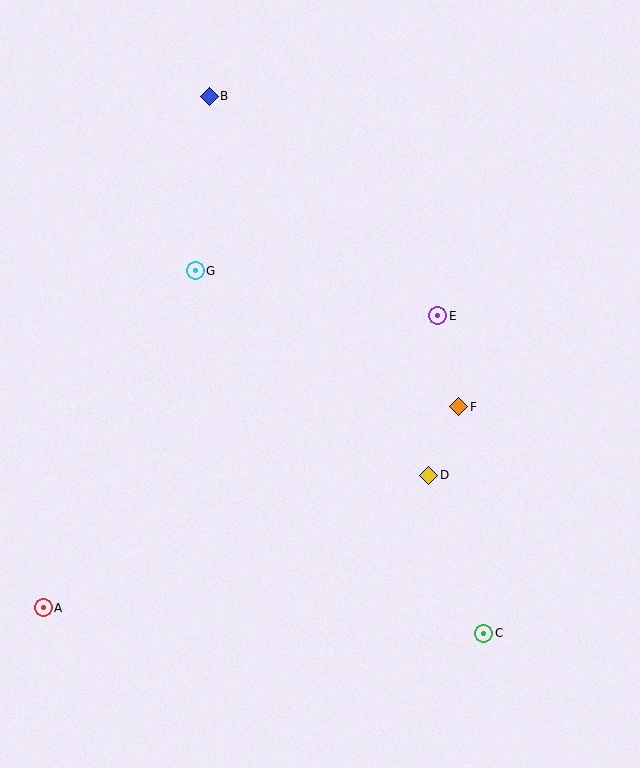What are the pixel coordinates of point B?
Point B is at (209, 96).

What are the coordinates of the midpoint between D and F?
The midpoint between D and F is at (444, 441).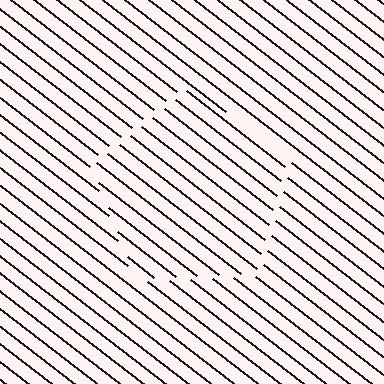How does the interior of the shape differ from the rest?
The interior of the shape contains the same grating, shifted by half a period — the contour is defined by the phase discontinuity where line-ends from the inner and outer gratings abut.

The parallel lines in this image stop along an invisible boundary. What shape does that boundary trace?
An illusory pentagon. The interior of the shape contains the same grating, shifted by half a period — the contour is defined by the phase discontinuity where line-ends from the inner and outer gratings abut.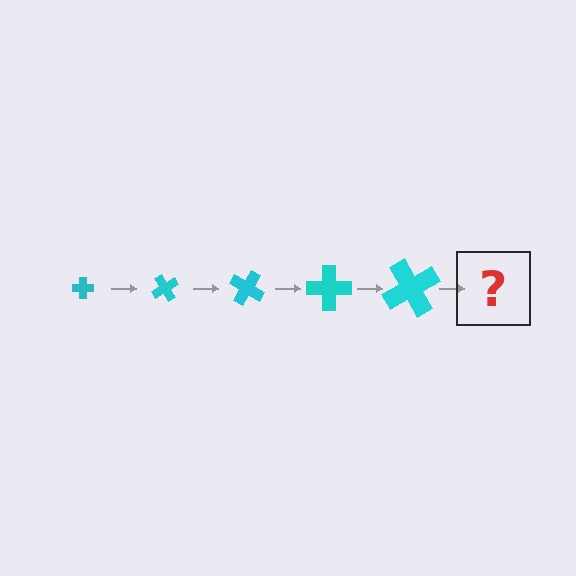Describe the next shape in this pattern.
It should be a cross, larger than the previous one and rotated 300 degrees from the start.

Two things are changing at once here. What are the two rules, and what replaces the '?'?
The two rules are that the cross grows larger each step and it rotates 60 degrees each step. The '?' should be a cross, larger than the previous one and rotated 300 degrees from the start.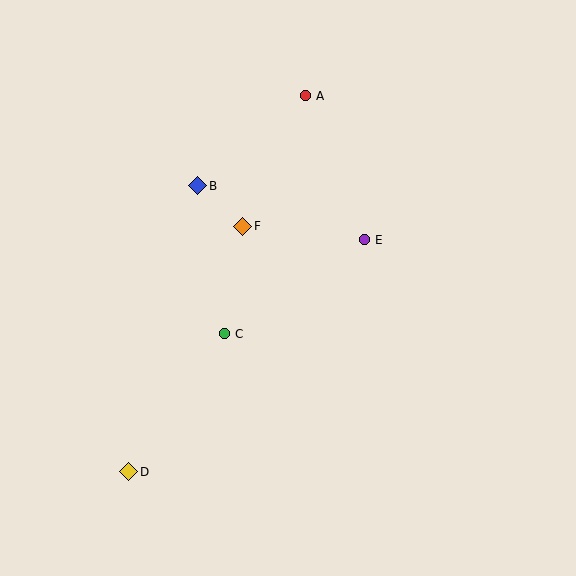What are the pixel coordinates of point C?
Point C is at (224, 334).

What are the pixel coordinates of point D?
Point D is at (129, 472).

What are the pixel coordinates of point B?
Point B is at (198, 186).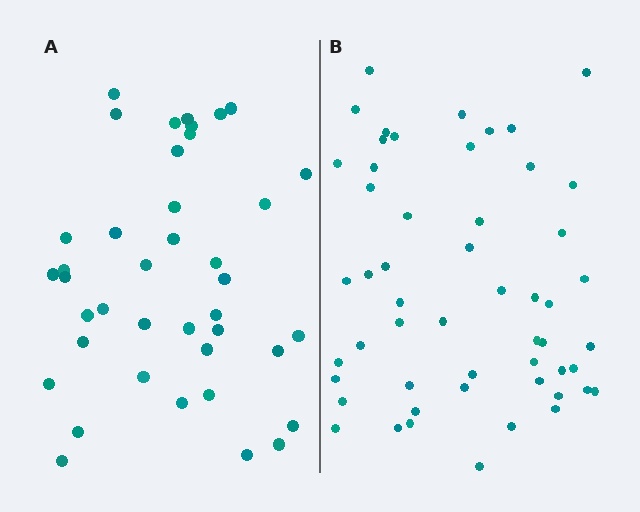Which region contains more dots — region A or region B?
Region B (the right region) has more dots.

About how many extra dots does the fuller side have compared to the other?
Region B has approximately 15 more dots than region A.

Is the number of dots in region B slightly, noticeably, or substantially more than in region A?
Region B has noticeably more, but not dramatically so. The ratio is roughly 1.3 to 1.